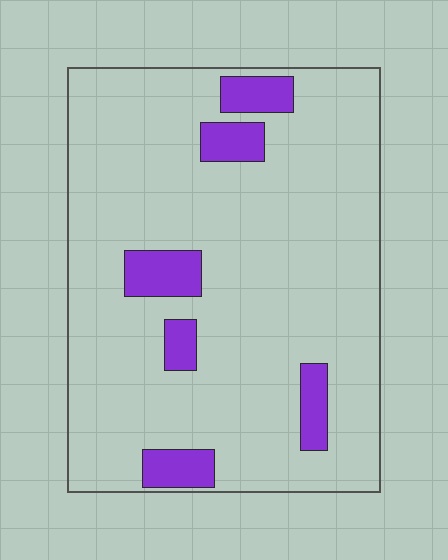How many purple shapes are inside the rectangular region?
6.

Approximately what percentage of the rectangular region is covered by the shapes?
Approximately 10%.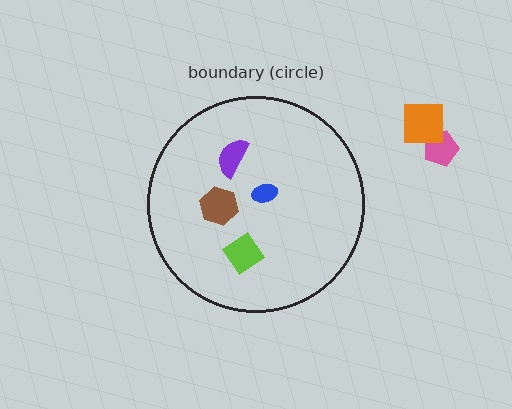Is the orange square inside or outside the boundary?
Outside.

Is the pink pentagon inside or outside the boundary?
Outside.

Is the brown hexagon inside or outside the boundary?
Inside.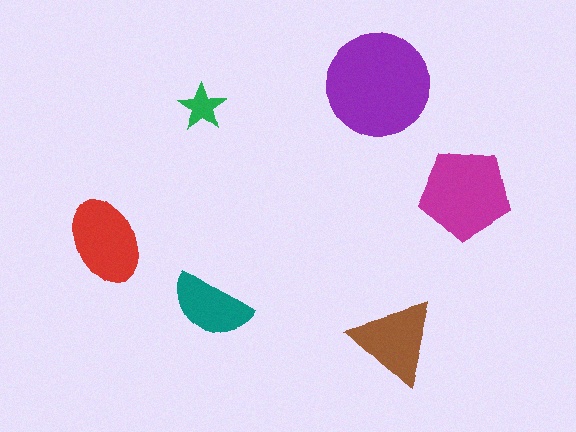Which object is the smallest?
The green star.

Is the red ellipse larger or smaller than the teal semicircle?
Larger.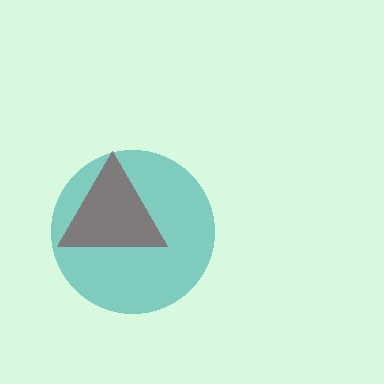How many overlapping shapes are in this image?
There are 2 overlapping shapes in the image.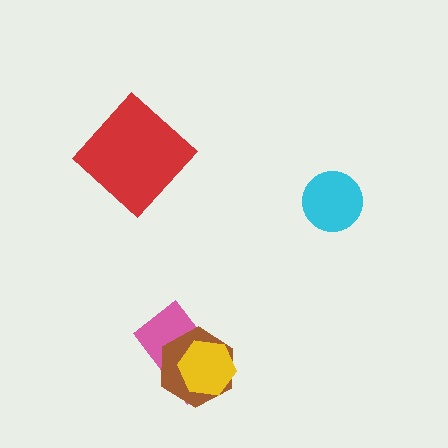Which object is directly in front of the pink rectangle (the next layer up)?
The brown hexagon is directly in front of the pink rectangle.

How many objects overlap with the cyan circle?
0 objects overlap with the cyan circle.